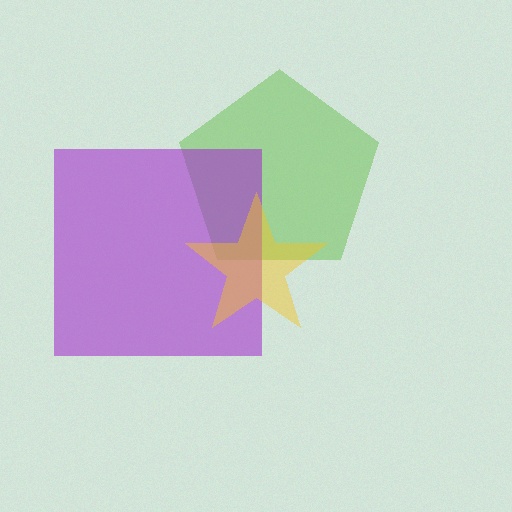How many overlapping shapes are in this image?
There are 3 overlapping shapes in the image.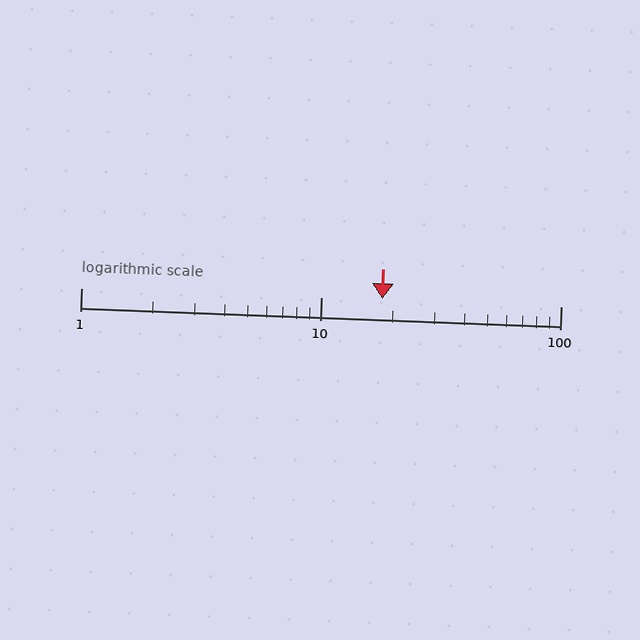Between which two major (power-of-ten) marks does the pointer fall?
The pointer is between 10 and 100.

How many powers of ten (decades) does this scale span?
The scale spans 2 decades, from 1 to 100.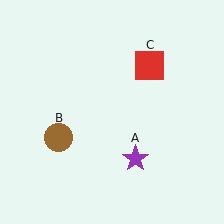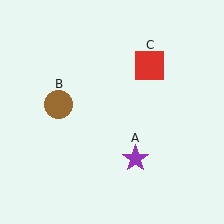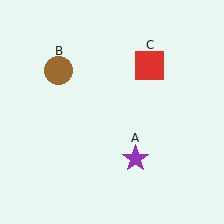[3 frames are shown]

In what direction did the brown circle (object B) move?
The brown circle (object B) moved up.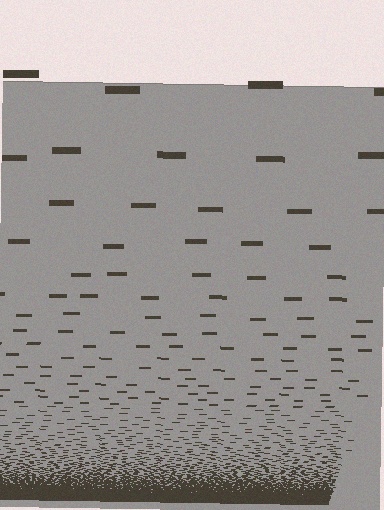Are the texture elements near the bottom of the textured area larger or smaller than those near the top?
Smaller. The gradient is inverted — elements near the bottom are smaller and denser.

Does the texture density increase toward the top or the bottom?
Density increases toward the bottom.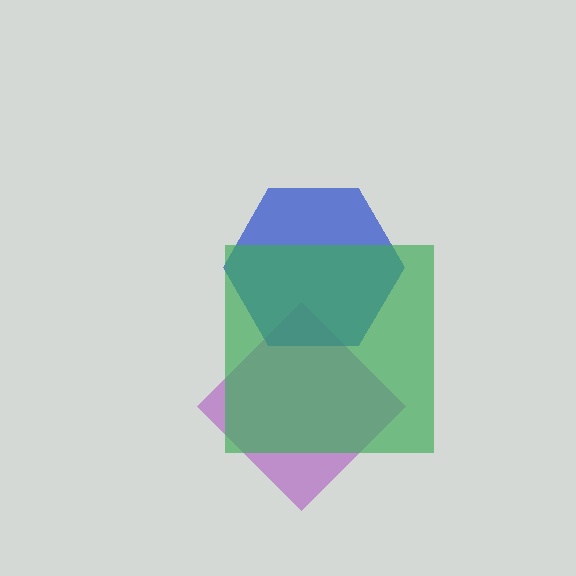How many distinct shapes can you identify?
There are 3 distinct shapes: a purple diamond, a blue hexagon, a green square.